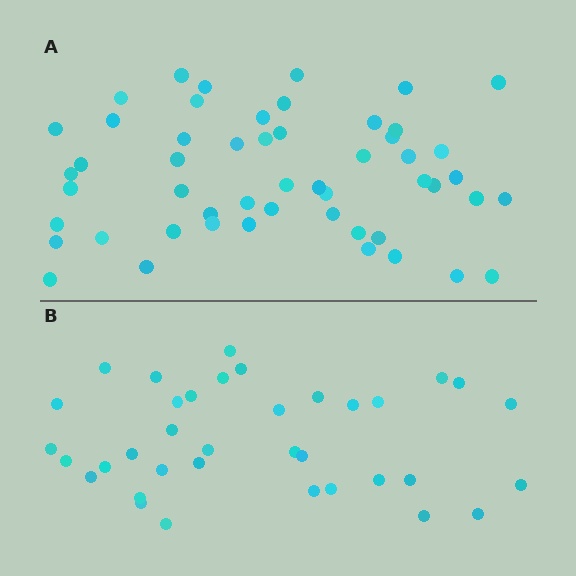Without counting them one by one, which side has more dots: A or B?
Region A (the top region) has more dots.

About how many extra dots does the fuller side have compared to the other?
Region A has approximately 15 more dots than region B.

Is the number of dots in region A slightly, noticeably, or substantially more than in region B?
Region A has noticeably more, but not dramatically so. The ratio is roughly 1.4 to 1.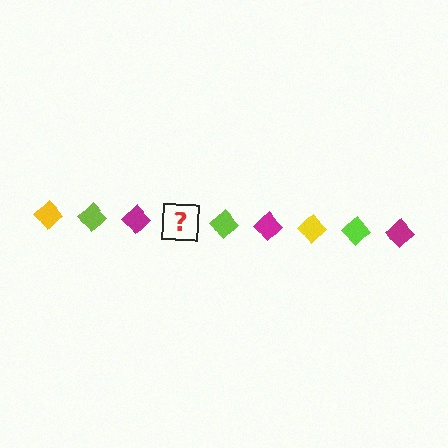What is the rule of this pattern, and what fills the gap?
The rule is that the pattern cycles through yellow, lime, magenta diamonds. The gap should be filled with a yellow diamond.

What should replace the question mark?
The question mark should be replaced with a yellow diamond.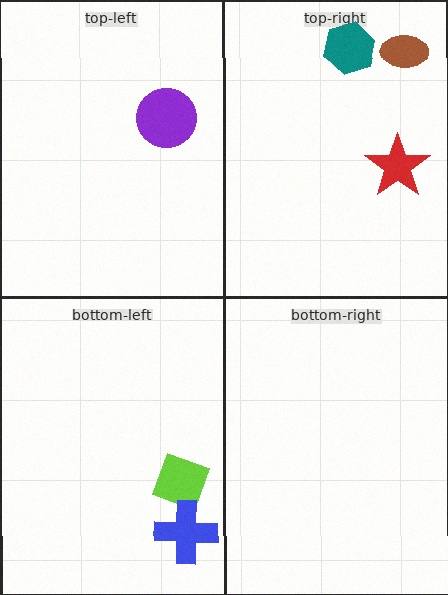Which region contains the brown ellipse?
The top-right region.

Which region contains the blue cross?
The bottom-left region.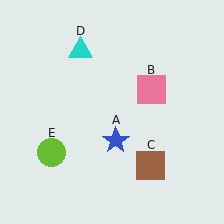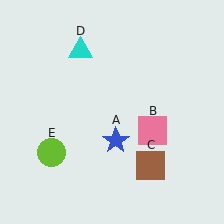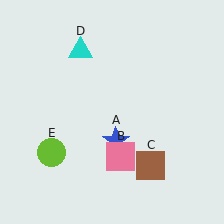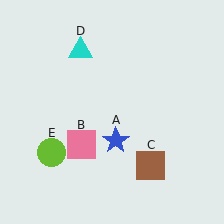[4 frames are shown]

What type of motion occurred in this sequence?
The pink square (object B) rotated clockwise around the center of the scene.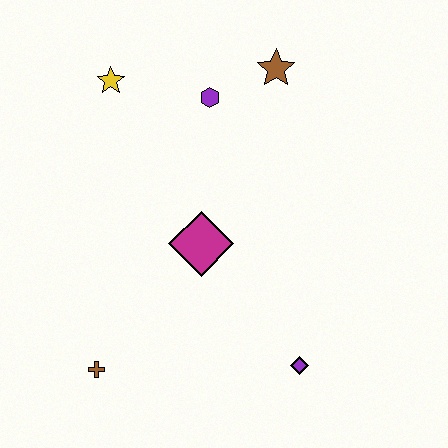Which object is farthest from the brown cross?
The brown star is farthest from the brown cross.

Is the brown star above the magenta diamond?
Yes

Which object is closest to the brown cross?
The magenta diamond is closest to the brown cross.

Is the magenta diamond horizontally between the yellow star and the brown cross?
No